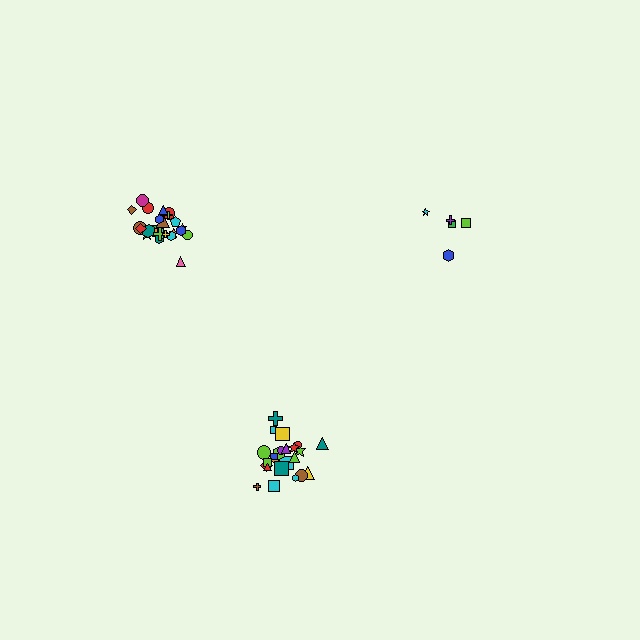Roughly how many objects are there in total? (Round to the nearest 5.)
Roughly 55 objects in total.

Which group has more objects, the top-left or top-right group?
The top-left group.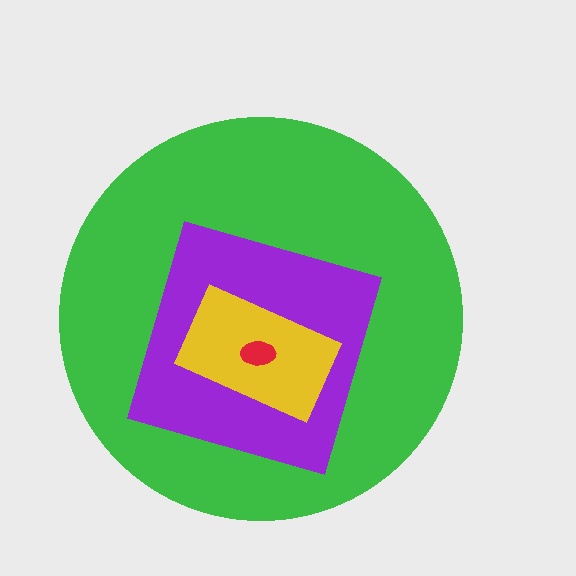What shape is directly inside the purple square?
The yellow rectangle.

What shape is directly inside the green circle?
The purple square.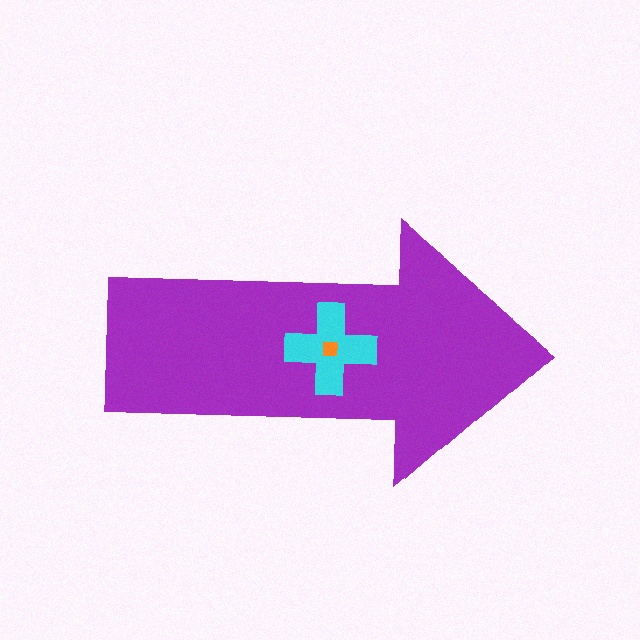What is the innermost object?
The orange square.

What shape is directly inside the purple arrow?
The cyan cross.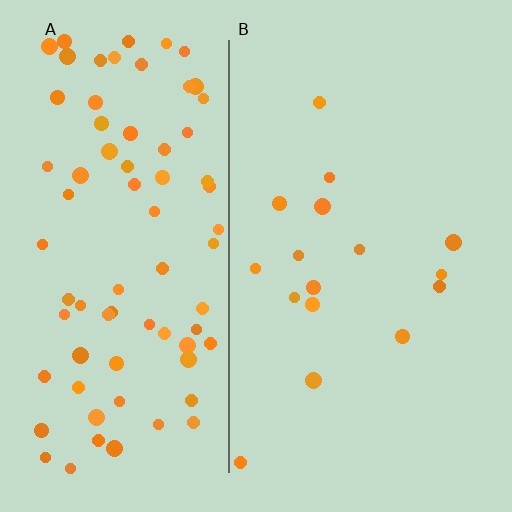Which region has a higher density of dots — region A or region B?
A (the left).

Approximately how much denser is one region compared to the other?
Approximately 4.8× — region A over region B.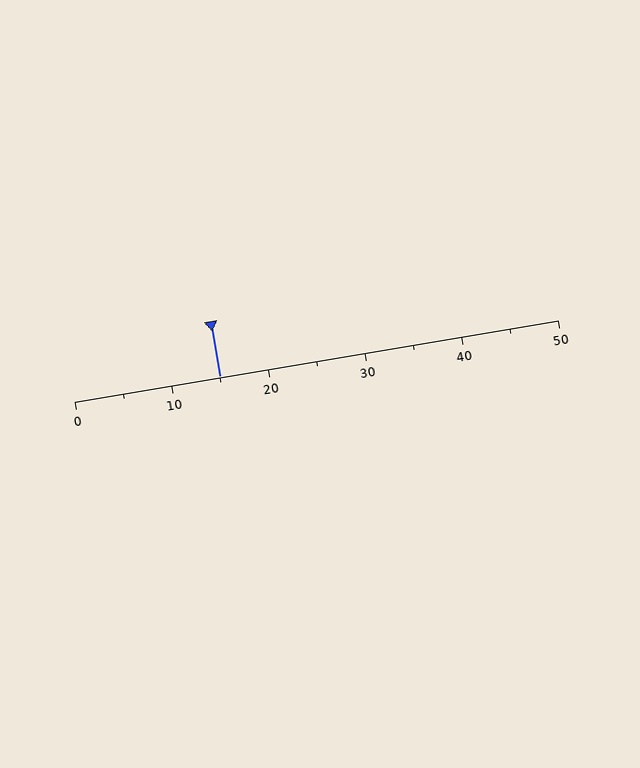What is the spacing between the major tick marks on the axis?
The major ticks are spaced 10 apart.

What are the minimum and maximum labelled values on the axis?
The axis runs from 0 to 50.